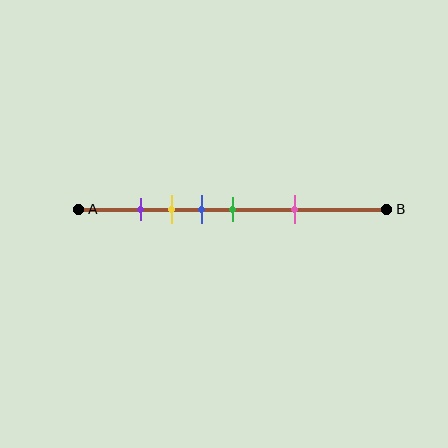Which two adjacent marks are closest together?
The purple and yellow marks are the closest adjacent pair.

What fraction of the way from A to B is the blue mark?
The blue mark is approximately 40% (0.4) of the way from A to B.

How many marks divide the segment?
There are 5 marks dividing the segment.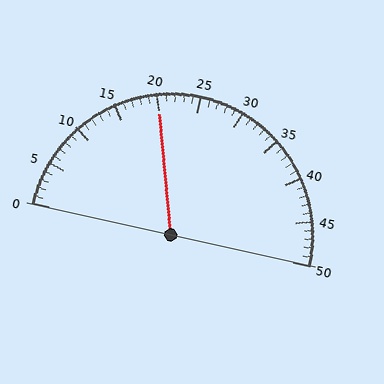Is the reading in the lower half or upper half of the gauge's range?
The reading is in the lower half of the range (0 to 50).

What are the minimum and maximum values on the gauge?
The gauge ranges from 0 to 50.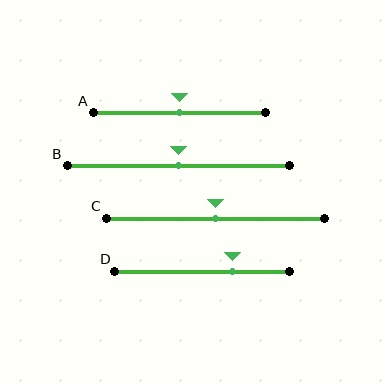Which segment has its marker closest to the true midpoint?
Segment A has its marker closest to the true midpoint.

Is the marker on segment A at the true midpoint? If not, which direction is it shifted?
Yes, the marker on segment A is at the true midpoint.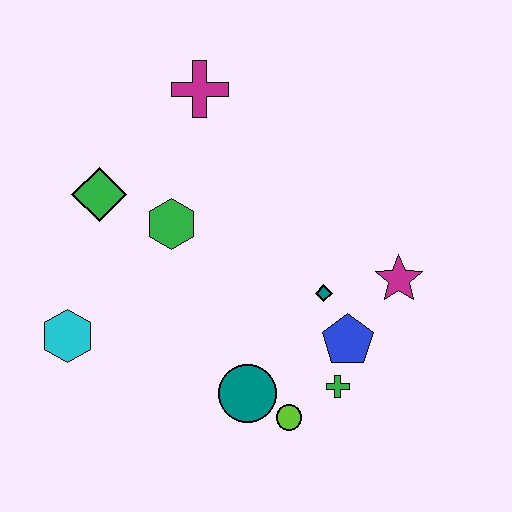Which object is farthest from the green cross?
The magenta cross is farthest from the green cross.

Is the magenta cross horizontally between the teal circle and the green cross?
No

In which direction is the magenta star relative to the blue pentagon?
The magenta star is above the blue pentagon.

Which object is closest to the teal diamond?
The blue pentagon is closest to the teal diamond.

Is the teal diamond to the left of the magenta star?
Yes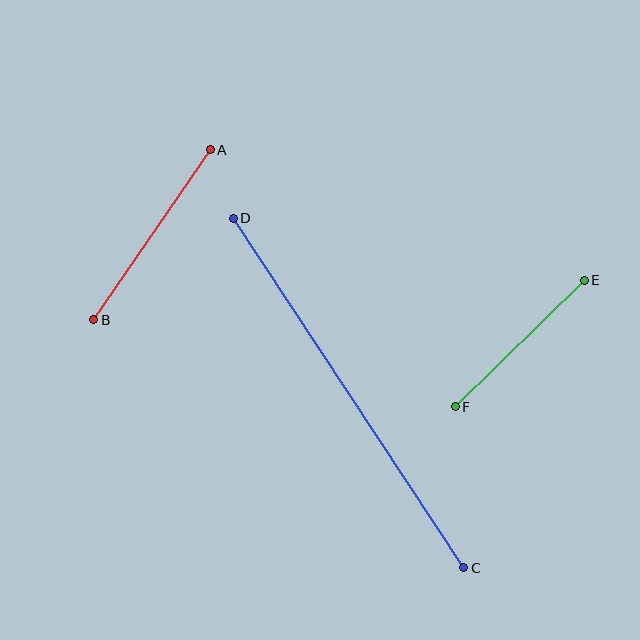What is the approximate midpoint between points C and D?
The midpoint is at approximately (348, 393) pixels.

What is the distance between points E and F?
The distance is approximately 181 pixels.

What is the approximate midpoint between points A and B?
The midpoint is at approximately (152, 235) pixels.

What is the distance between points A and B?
The distance is approximately 206 pixels.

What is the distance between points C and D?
The distance is approximately 419 pixels.